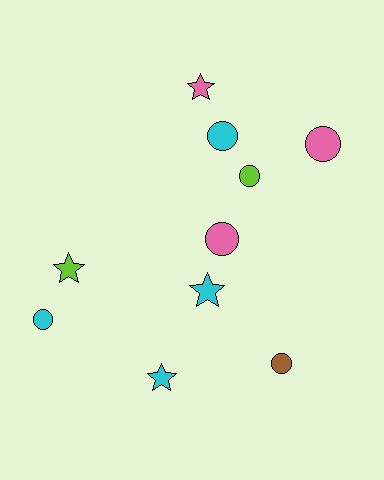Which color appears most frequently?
Cyan, with 4 objects.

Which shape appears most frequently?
Circle, with 6 objects.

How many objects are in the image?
There are 10 objects.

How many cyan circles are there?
There are 2 cyan circles.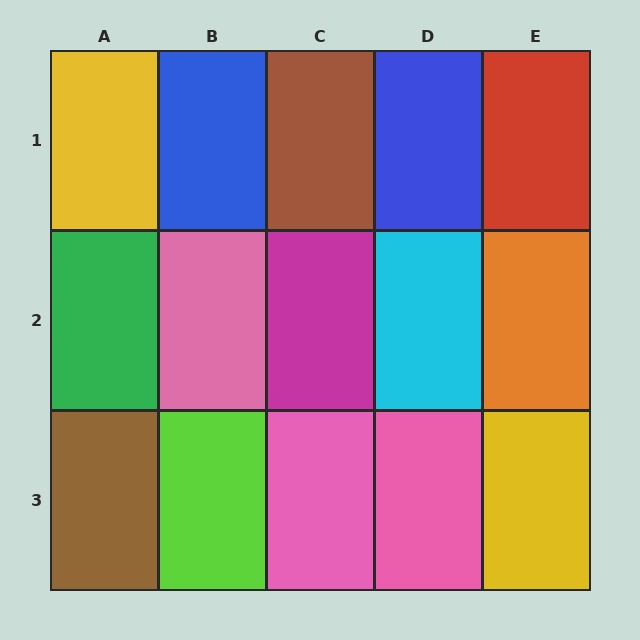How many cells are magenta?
1 cell is magenta.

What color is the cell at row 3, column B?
Lime.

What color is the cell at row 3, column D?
Pink.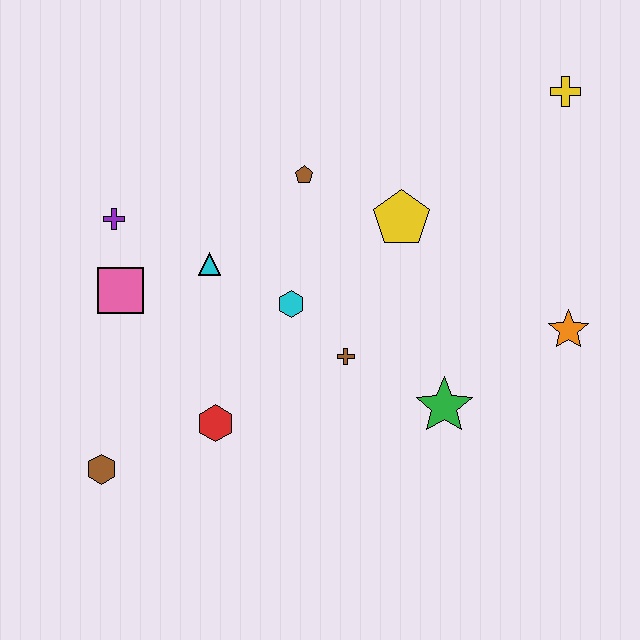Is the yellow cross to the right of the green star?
Yes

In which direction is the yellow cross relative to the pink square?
The yellow cross is to the right of the pink square.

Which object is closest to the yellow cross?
The yellow pentagon is closest to the yellow cross.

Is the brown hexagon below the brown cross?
Yes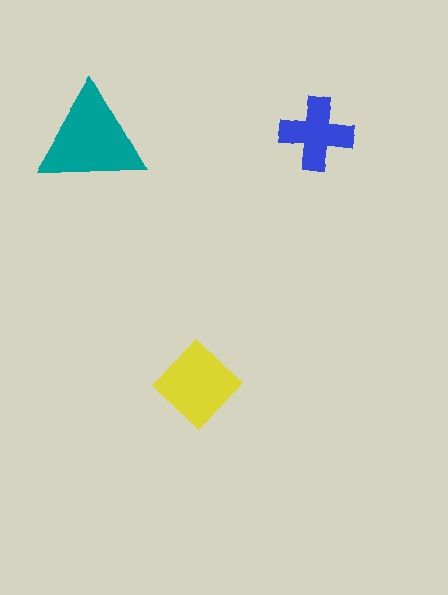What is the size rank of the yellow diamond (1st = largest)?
2nd.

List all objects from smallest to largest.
The blue cross, the yellow diamond, the teal triangle.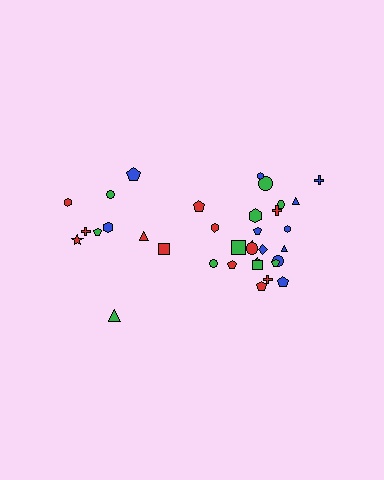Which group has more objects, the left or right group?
The right group.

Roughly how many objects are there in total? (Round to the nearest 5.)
Roughly 35 objects in total.